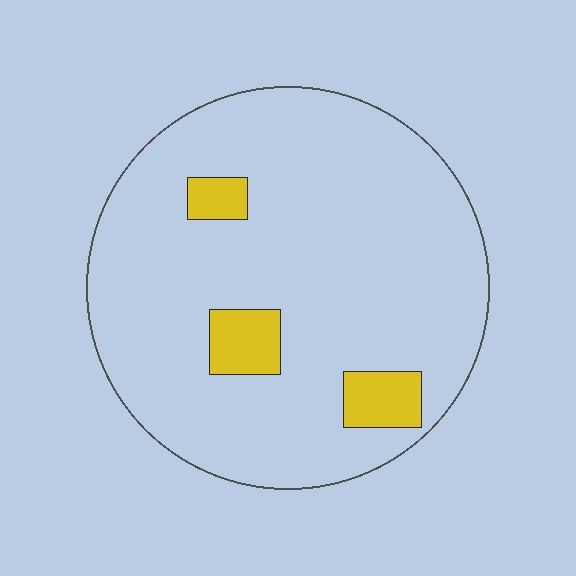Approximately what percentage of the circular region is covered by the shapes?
Approximately 10%.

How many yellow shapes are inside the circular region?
3.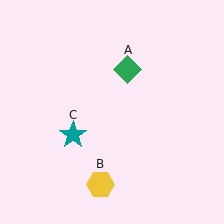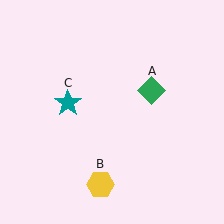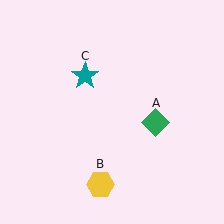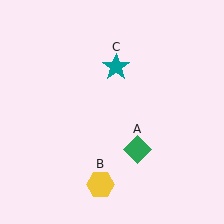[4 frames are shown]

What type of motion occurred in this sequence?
The green diamond (object A), teal star (object C) rotated clockwise around the center of the scene.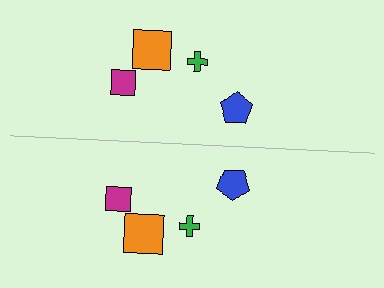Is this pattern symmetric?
Yes, this pattern has bilateral (reflection) symmetry.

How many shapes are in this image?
There are 8 shapes in this image.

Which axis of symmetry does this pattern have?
The pattern has a horizontal axis of symmetry running through the center of the image.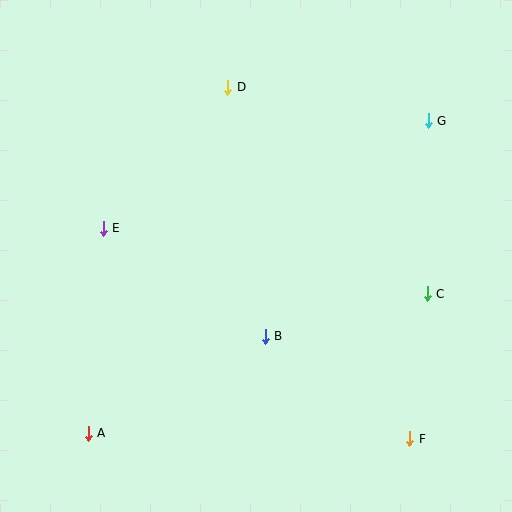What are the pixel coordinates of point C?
Point C is at (427, 294).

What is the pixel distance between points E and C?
The distance between E and C is 331 pixels.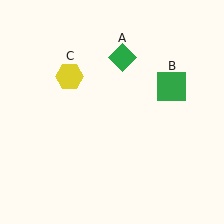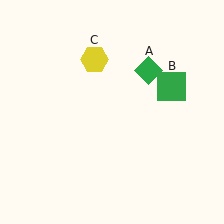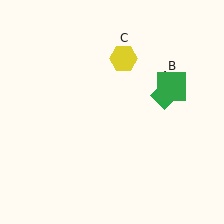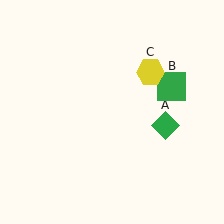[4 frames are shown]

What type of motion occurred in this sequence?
The green diamond (object A), yellow hexagon (object C) rotated clockwise around the center of the scene.